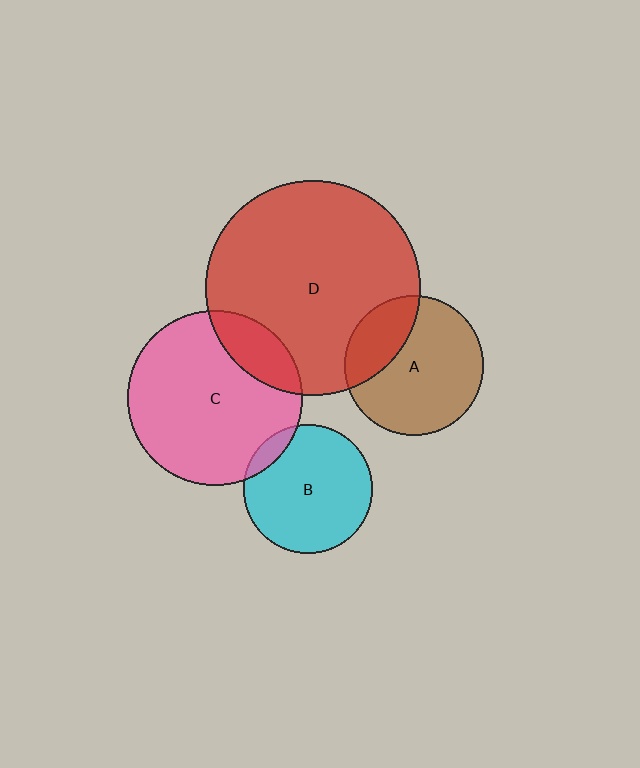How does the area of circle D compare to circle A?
Approximately 2.4 times.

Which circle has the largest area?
Circle D (red).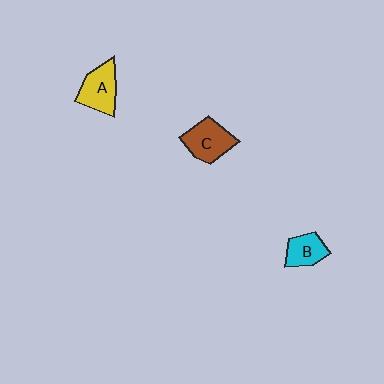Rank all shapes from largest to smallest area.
From largest to smallest: C (brown), A (yellow), B (cyan).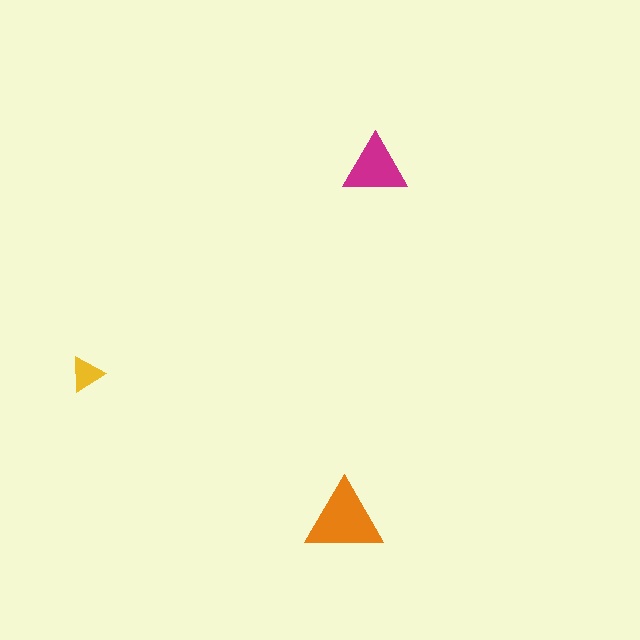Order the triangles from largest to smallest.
the orange one, the magenta one, the yellow one.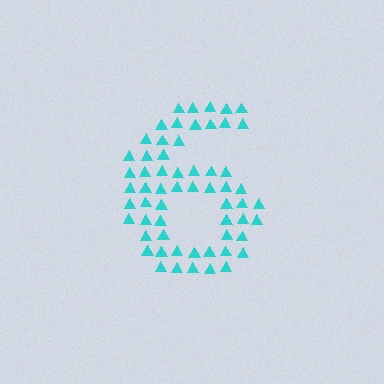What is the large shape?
The large shape is the digit 6.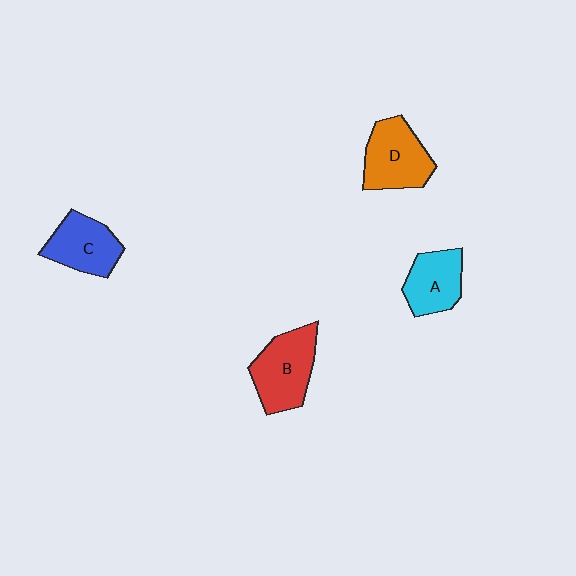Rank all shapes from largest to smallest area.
From largest to smallest: B (red), D (orange), C (blue), A (cyan).